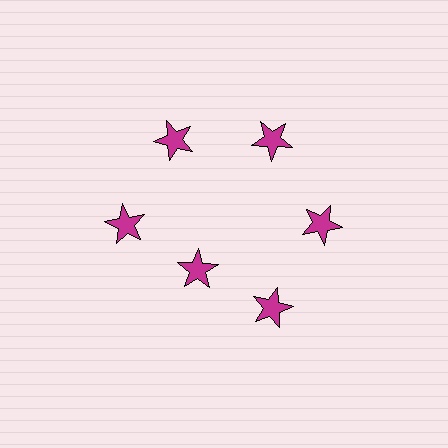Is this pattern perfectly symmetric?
No. The 6 magenta stars are arranged in a ring, but one element near the 7 o'clock position is pulled inward toward the center, breaking the 6-fold rotational symmetry.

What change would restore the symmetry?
The symmetry would be restored by moving it outward, back onto the ring so that all 6 stars sit at equal angles and equal distance from the center.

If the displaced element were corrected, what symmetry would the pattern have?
It would have 6-fold rotational symmetry — the pattern would map onto itself every 60 degrees.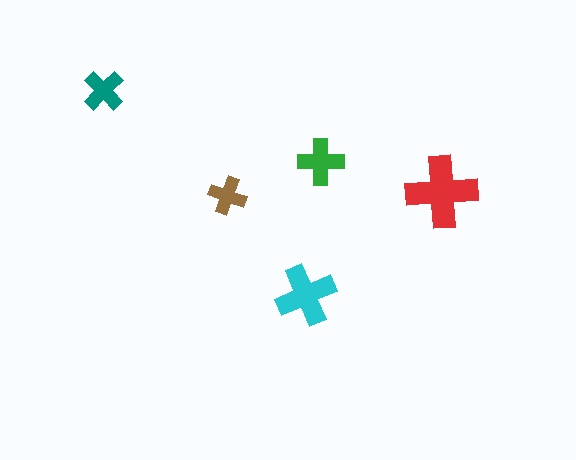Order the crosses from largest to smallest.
the red one, the cyan one, the green one, the teal one, the brown one.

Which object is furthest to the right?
The red cross is rightmost.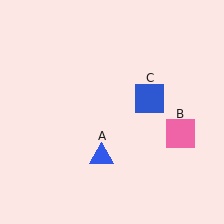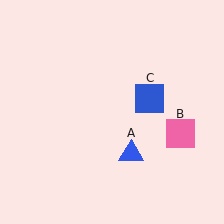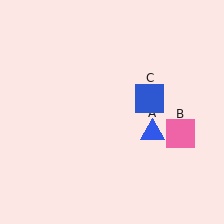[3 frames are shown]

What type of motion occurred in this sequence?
The blue triangle (object A) rotated counterclockwise around the center of the scene.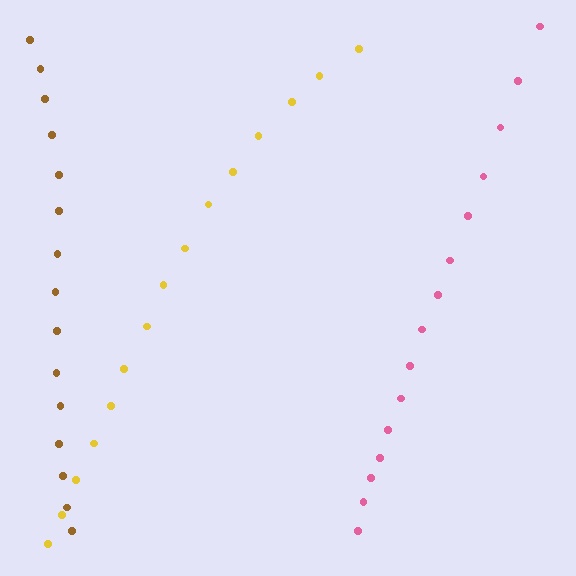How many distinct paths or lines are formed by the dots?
There are 3 distinct paths.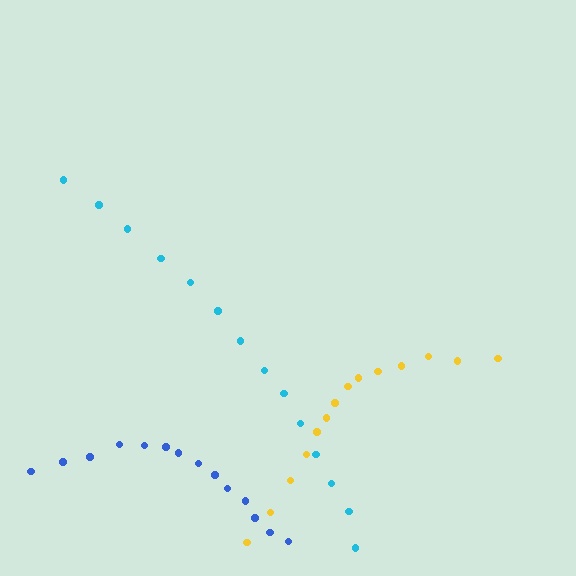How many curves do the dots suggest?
There are 3 distinct paths.